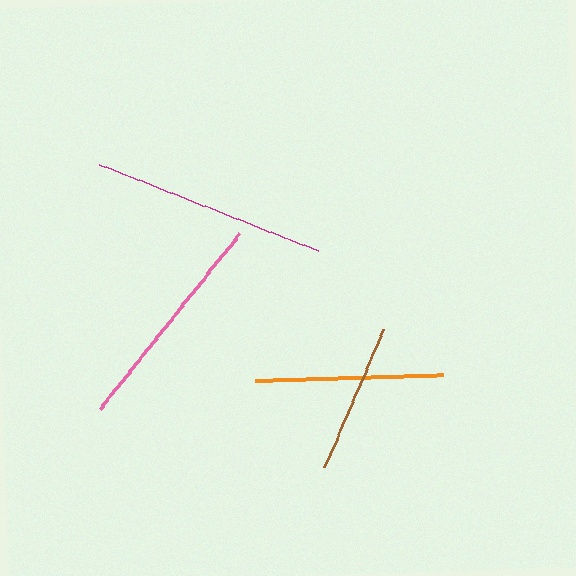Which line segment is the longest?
The magenta line is the longest at approximately 236 pixels.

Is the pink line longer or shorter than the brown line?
The pink line is longer than the brown line.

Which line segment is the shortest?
The brown line is the shortest at approximately 150 pixels.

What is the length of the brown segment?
The brown segment is approximately 150 pixels long.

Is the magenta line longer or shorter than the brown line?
The magenta line is longer than the brown line.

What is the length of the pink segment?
The pink segment is approximately 223 pixels long.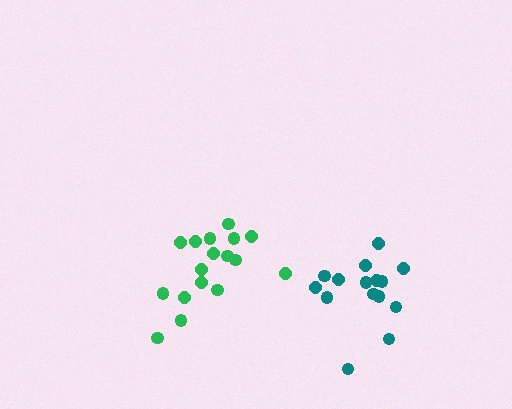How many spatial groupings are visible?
There are 2 spatial groupings.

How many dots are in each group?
Group 1: 15 dots, Group 2: 17 dots (32 total).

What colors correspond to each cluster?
The clusters are colored: teal, green.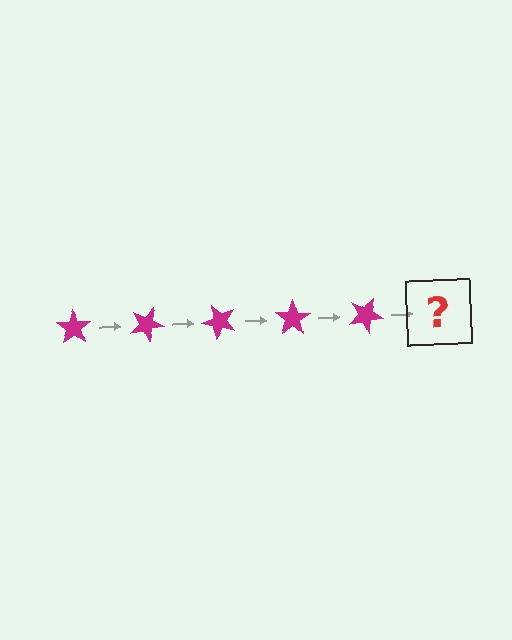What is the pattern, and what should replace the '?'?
The pattern is that the star rotates 25 degrees each step. The '?' should be a magenta star rotated 125 degrees.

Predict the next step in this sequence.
The next step is a magenta star rotated 125 degrees.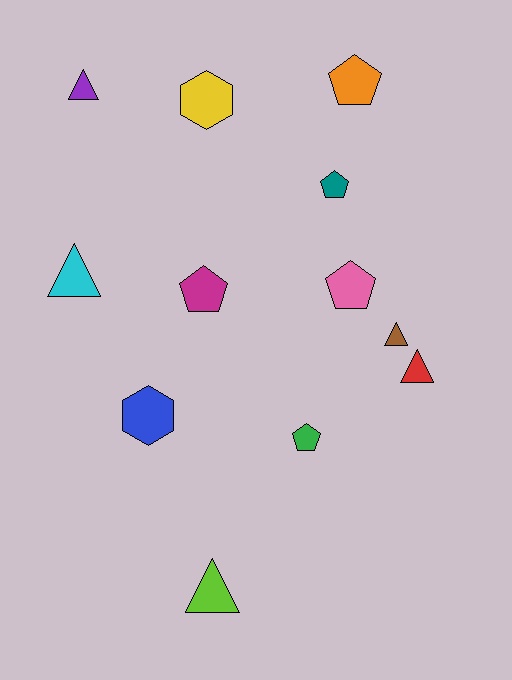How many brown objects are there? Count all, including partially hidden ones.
There is 1 brown object.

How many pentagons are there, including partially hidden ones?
There are 5 pentagons.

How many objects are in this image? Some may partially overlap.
There are 12 objects.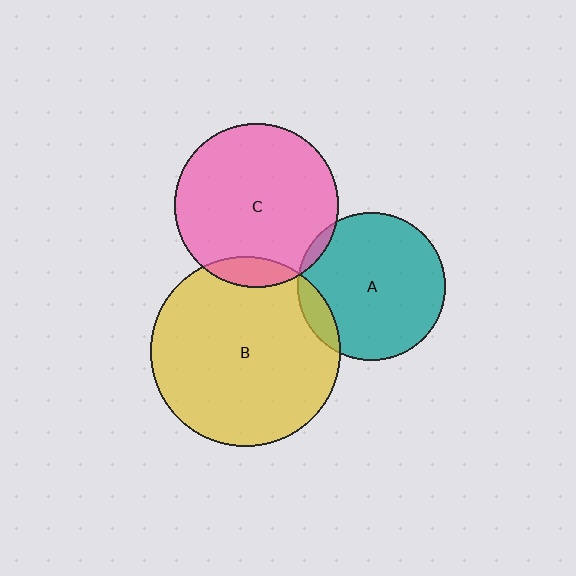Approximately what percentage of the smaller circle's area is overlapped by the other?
Approximately 5%.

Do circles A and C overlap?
Yes.